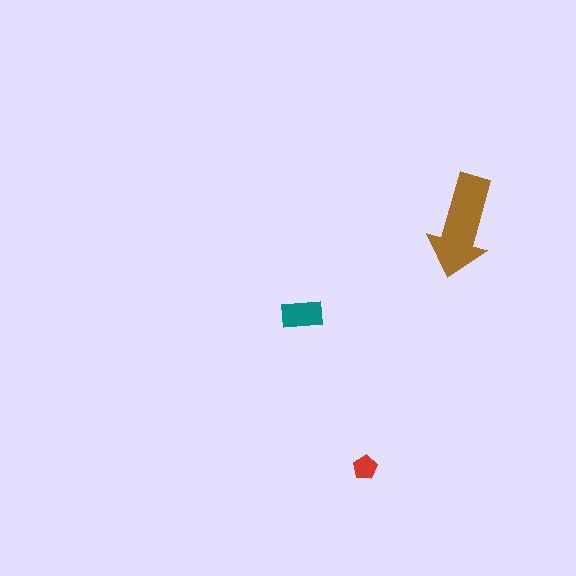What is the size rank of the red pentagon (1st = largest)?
3rd.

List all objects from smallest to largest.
The red pentagon, the teal rectangle, the brown arrow.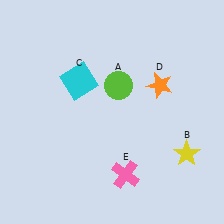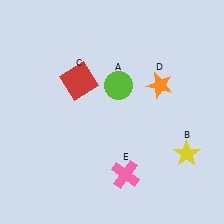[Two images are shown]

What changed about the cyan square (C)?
In Image 1, C is cyan. In Image 2, it changed to red.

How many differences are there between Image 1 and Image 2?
There is 1 difference between the two images.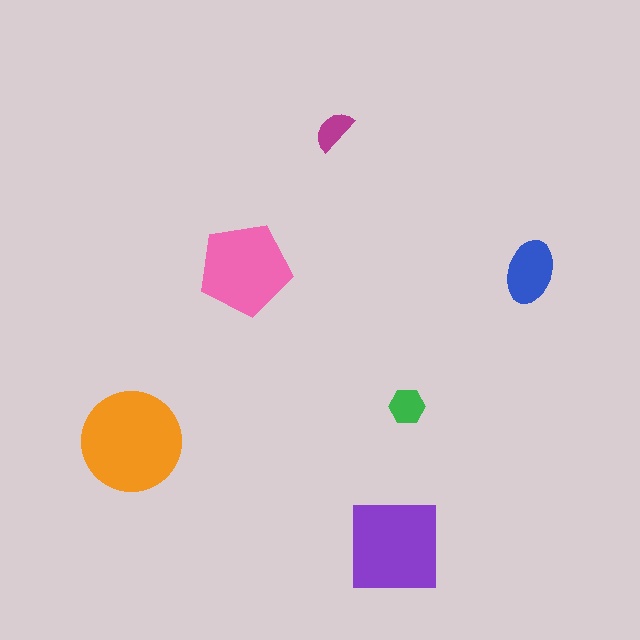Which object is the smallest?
The magenta semicircle.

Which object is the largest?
The orange circle.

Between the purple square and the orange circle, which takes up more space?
The orange circle.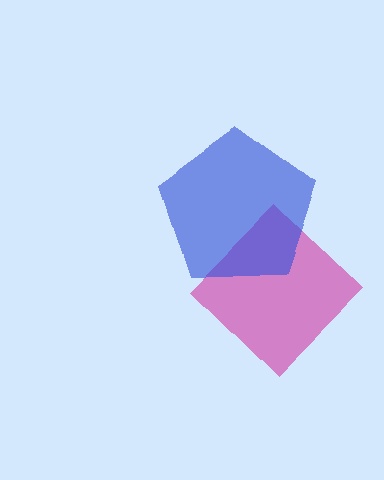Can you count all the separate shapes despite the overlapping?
Yes, there are 2 separate shapes.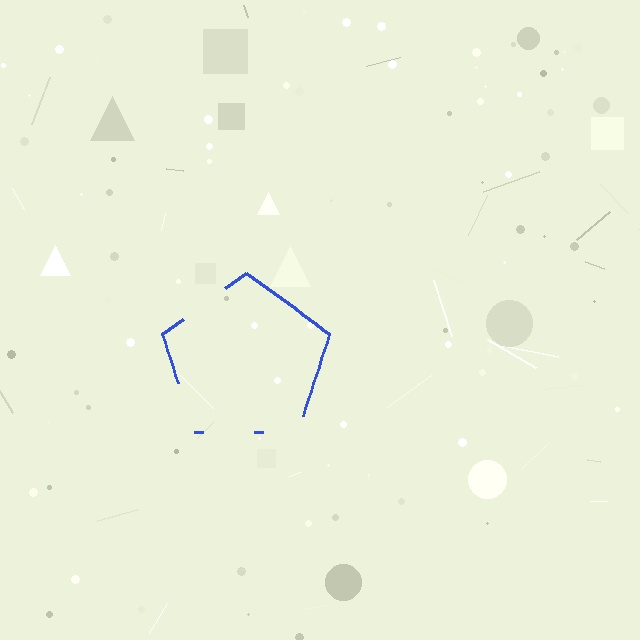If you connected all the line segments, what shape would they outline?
They would outline a pentagon.